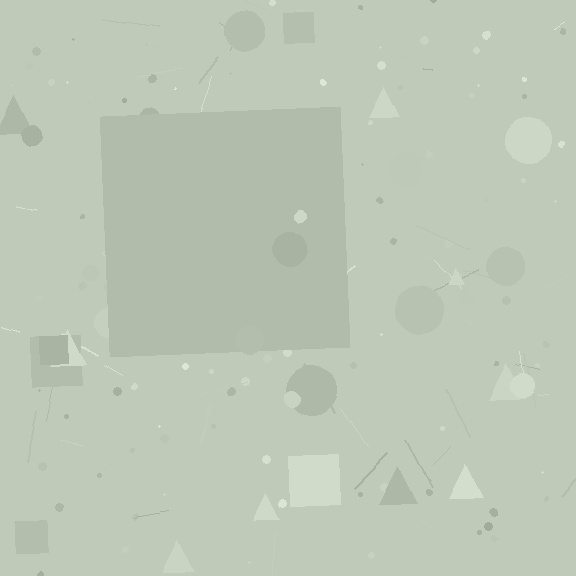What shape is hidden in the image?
A square is hidden in the image.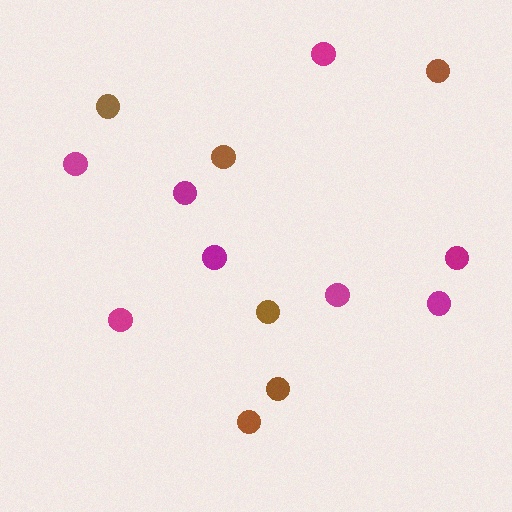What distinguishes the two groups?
There are 2 groups: one group of magenta circles (8) and one group of brown circles (6).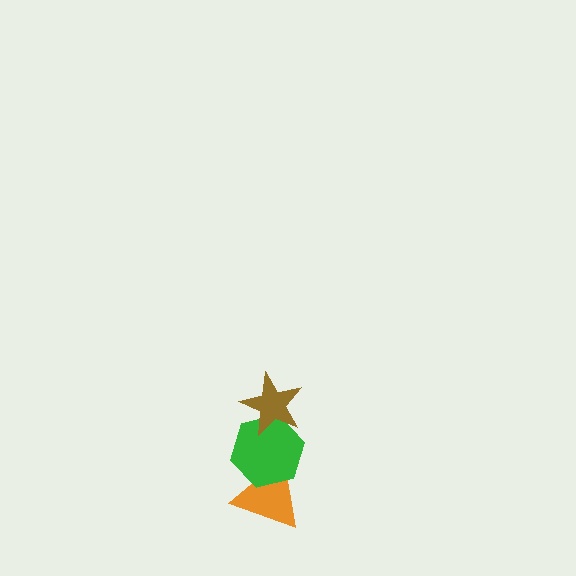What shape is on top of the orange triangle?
The green hexagon is on top of the orange triangle.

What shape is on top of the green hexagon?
The brown star is on top of the green hexagon.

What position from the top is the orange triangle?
The orange triangle is 3rd from the top.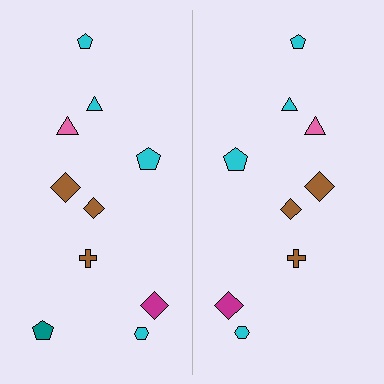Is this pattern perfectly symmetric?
No, the pattern is not perfectly symmetric. A teal pentagon is missing from the right side.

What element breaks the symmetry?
A teal pentagon is missing from the right side.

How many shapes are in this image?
There are 19 shapes in this image.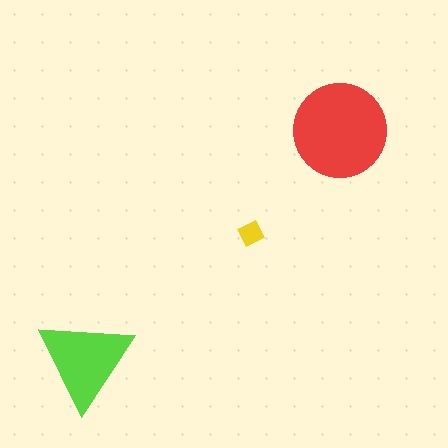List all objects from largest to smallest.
The red circle, the lime triangle, the yellow diamond.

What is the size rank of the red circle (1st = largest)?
1st.